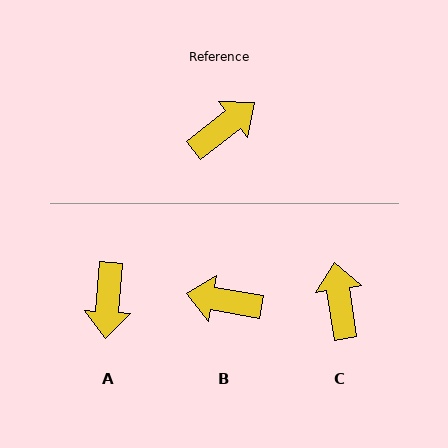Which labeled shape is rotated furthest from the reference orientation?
A, about 132 degrees away.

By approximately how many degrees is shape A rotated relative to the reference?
Approximately 132 degrees clockwise.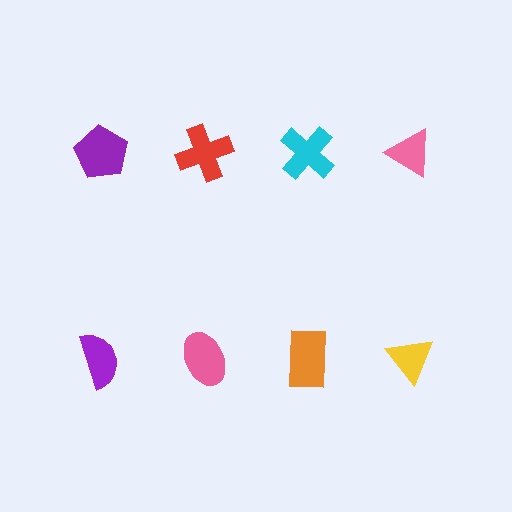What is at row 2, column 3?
An orange rectangle.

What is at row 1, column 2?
A red cross.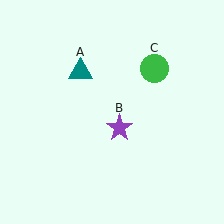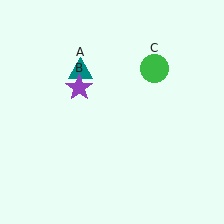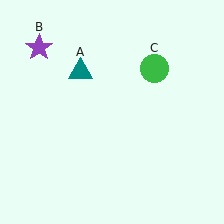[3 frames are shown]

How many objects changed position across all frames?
1 object changed position: purple star (object B).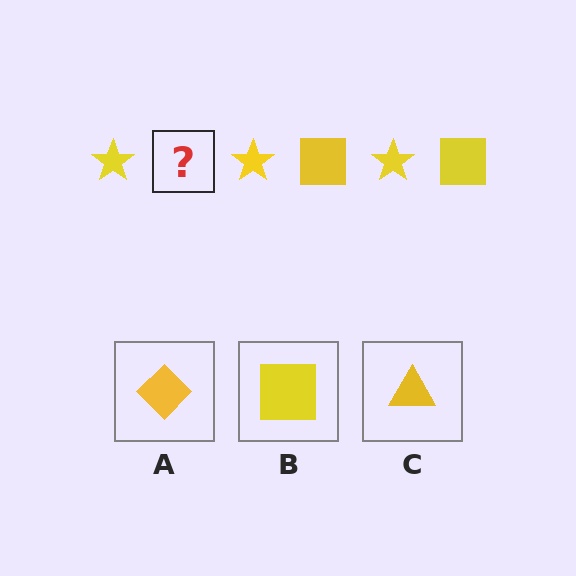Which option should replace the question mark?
Option B.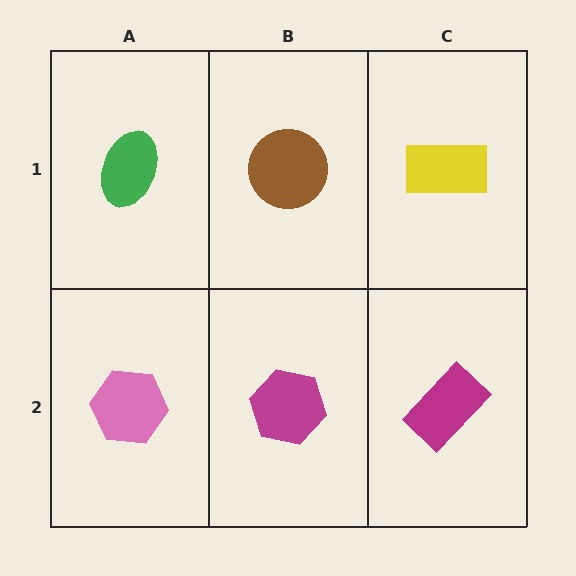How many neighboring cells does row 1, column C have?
2.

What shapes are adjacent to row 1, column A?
A pink hexagon (row 2, column A), a brown circle (row 1, column B).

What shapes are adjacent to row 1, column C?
A magenta rectangle (row 2, column C), a brown circle (row 1, column B).